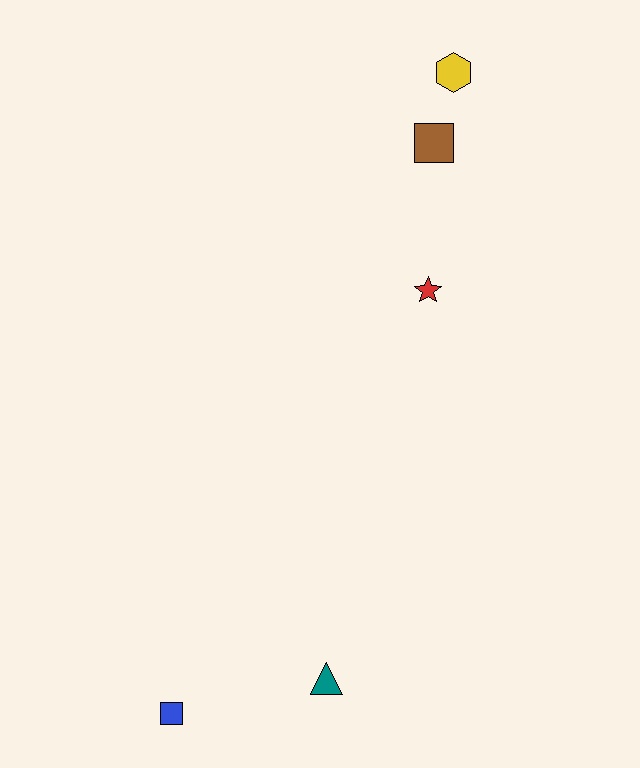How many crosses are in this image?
There are no crosses.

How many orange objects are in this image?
There are no orange objects.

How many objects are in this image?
There are 5 objects.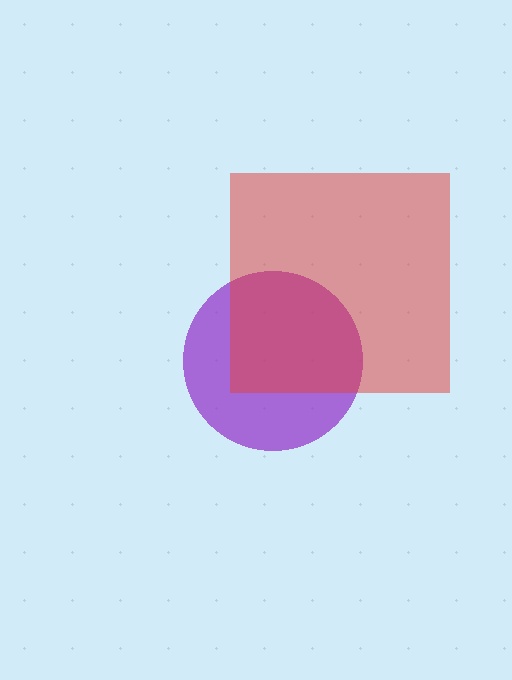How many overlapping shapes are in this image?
There are 2 overlapping shapes in the image.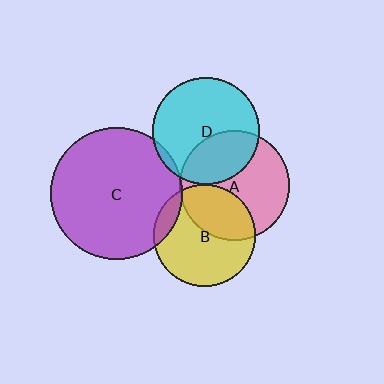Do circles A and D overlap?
Yes.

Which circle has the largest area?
Circle C (purple).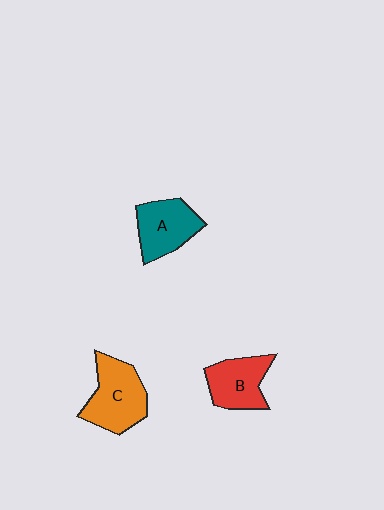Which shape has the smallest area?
Shape B (red).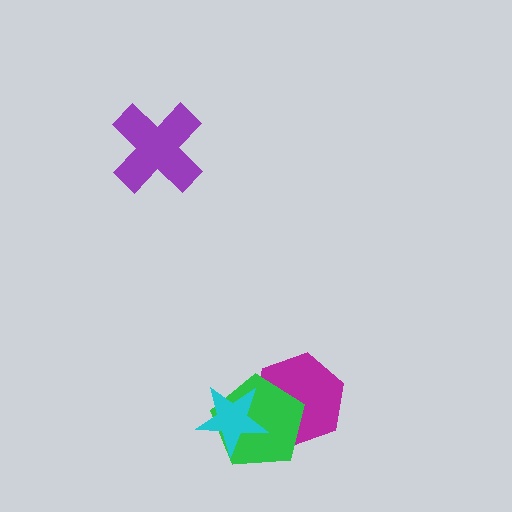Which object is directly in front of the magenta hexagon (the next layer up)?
The green pentagon is directly in front of the magenta hexagon.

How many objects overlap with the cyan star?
2 objects overlap with the cyan star.